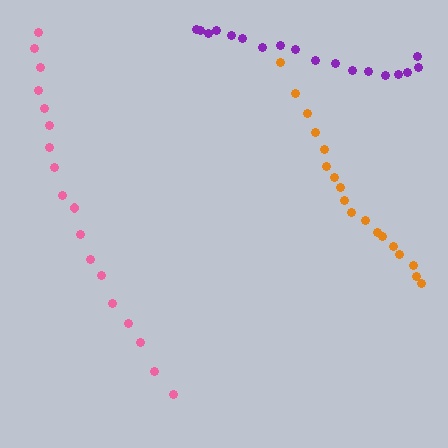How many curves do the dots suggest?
There are 3 distinct paths.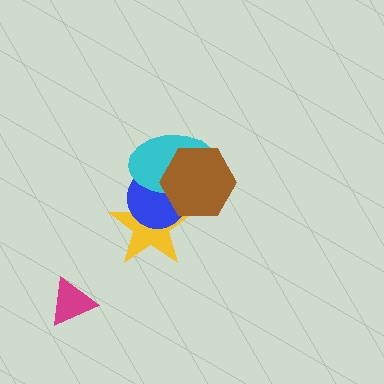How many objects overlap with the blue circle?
3 objects overlap with the blue circle.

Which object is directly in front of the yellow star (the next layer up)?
The blue circle is directly in front of the yellow star.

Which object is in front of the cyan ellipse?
The brown hexagon is in front of the cyan ellipse.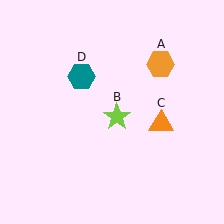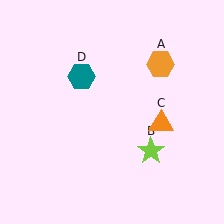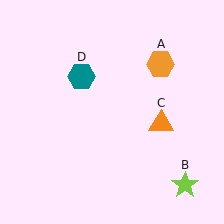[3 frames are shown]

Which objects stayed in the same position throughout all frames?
Orange hexagon (object A) and orange triangle (object C) and teal hexagon (object D) remained stationary.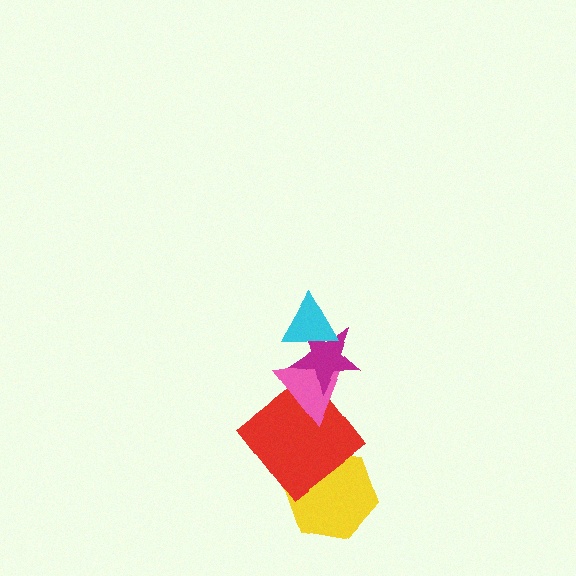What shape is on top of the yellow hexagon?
The red diamond is on top of the yellow hexagon.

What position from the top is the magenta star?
The magenta star is 2nd from the top.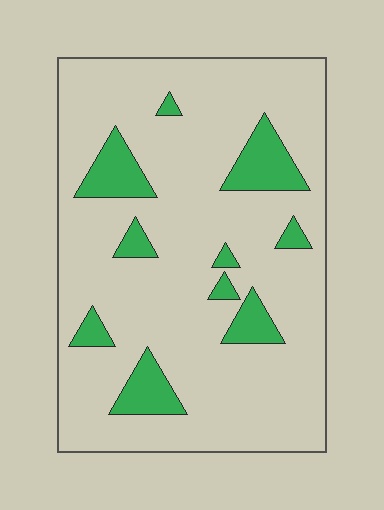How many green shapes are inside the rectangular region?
10.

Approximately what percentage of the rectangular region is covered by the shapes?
Approximately 15%.